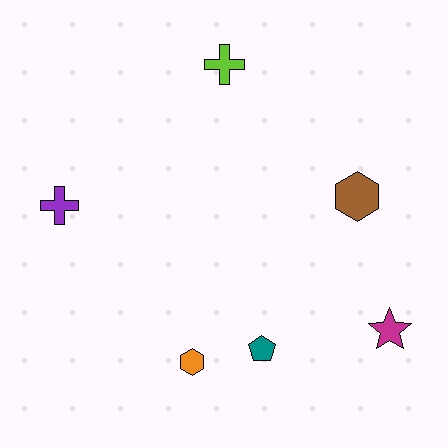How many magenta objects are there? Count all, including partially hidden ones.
There is 1 magenta object.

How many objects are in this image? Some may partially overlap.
There are 6 objects.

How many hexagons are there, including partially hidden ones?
There are 2 hexagons.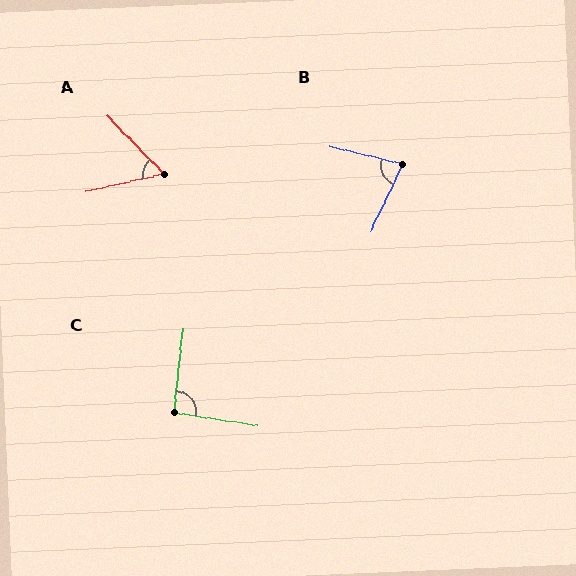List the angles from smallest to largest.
A (59°), B (78°), C (93°).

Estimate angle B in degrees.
Approximately 78 degrees.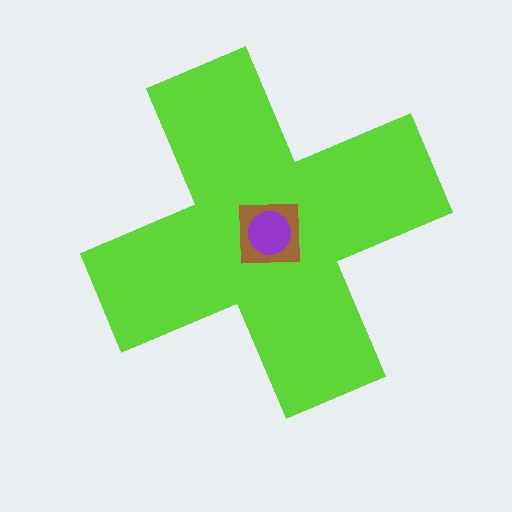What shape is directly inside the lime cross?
The brown square.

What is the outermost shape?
The lime cross.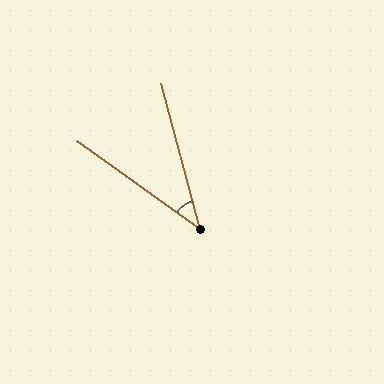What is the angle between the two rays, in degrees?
Approximately 39 degrees.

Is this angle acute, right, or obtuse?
It is acute.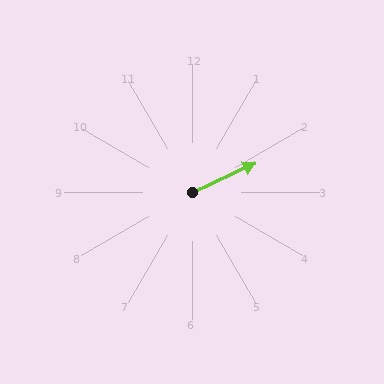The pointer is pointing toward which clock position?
Roughly 2 o'clock.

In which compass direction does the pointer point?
Northeast.